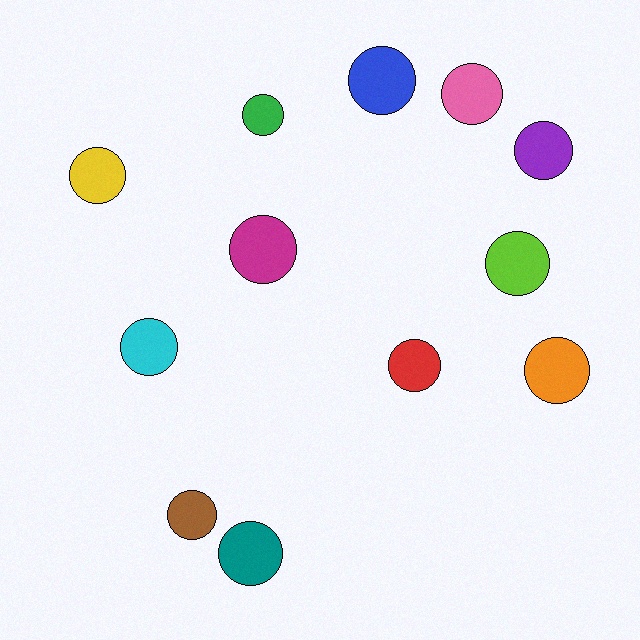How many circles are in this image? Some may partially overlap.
There are 12 circles.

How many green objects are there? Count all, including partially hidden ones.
There is 1 green object.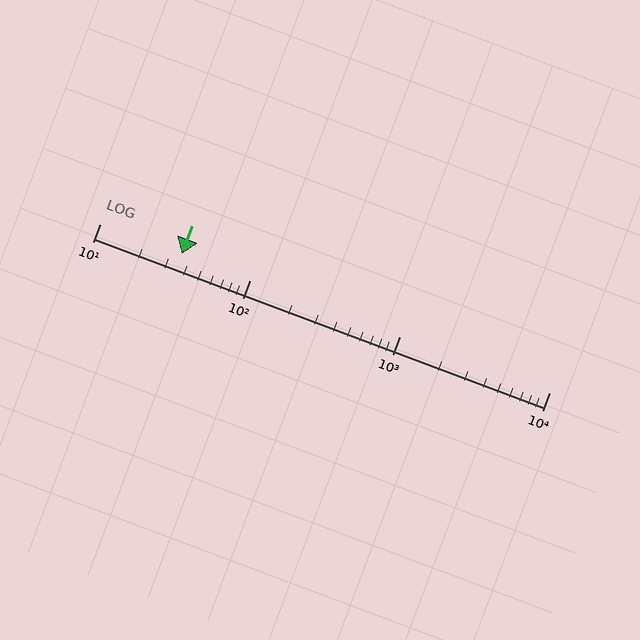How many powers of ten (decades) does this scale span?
The scale spans 3 decades, from 10 to 10000.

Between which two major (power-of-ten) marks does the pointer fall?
The pointer is between 10 and 100.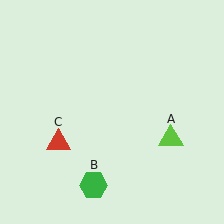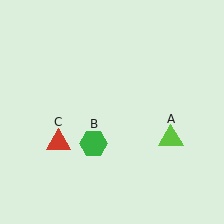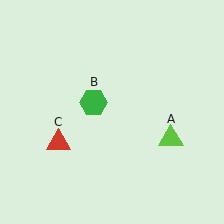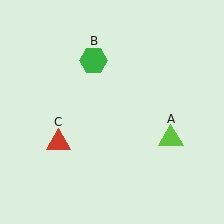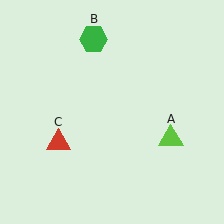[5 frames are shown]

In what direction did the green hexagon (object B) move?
The green hexagon (object B) moved up.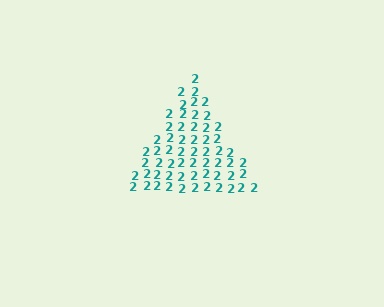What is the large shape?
The large shape is a triangle.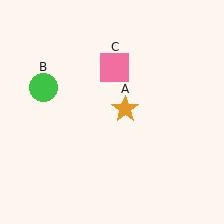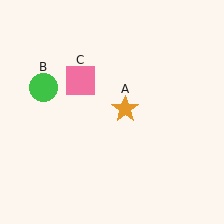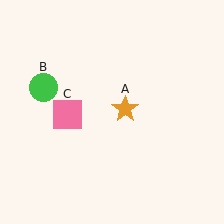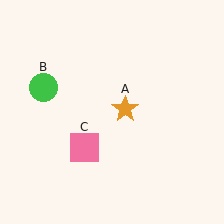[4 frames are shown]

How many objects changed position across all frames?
1 object changed position: pink square (object C).